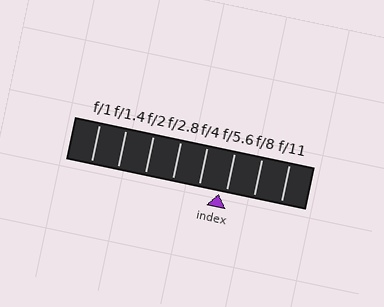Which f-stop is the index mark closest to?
The index mark is closest to f/5.6.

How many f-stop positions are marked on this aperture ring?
There are 8 f-stop positions marked.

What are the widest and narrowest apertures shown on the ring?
The widest aperture shown is f/1 and the narrowest is f/11.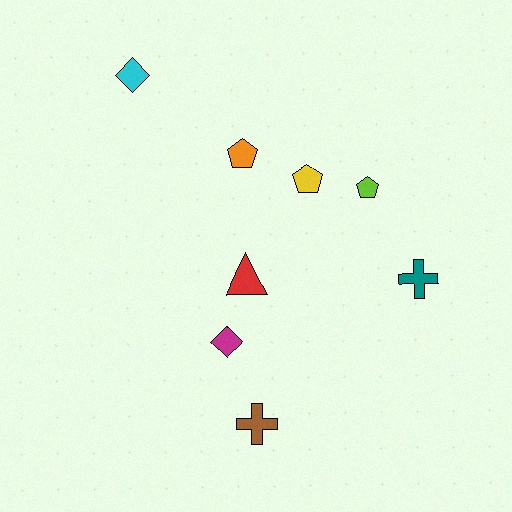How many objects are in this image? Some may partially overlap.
There are 8 objects.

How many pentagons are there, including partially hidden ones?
There are 3 pentagons.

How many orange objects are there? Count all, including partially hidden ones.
There is 1 orange object.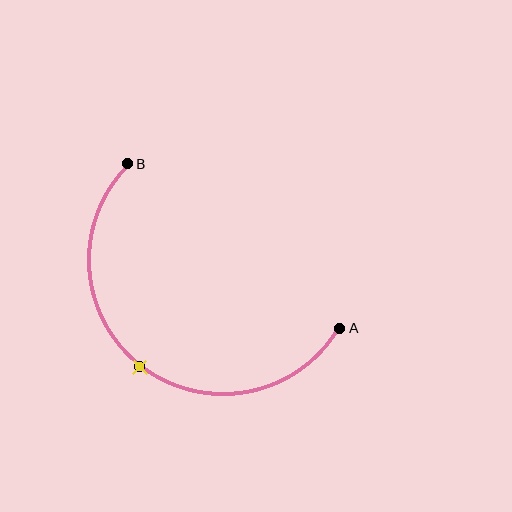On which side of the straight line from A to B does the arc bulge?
The arc bulges below and to the left of the straight line connecting A and B.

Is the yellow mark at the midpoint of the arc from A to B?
Yes. The yellow mark lies on the arc at equal arc-length from both A and B — it is the arc midpoint.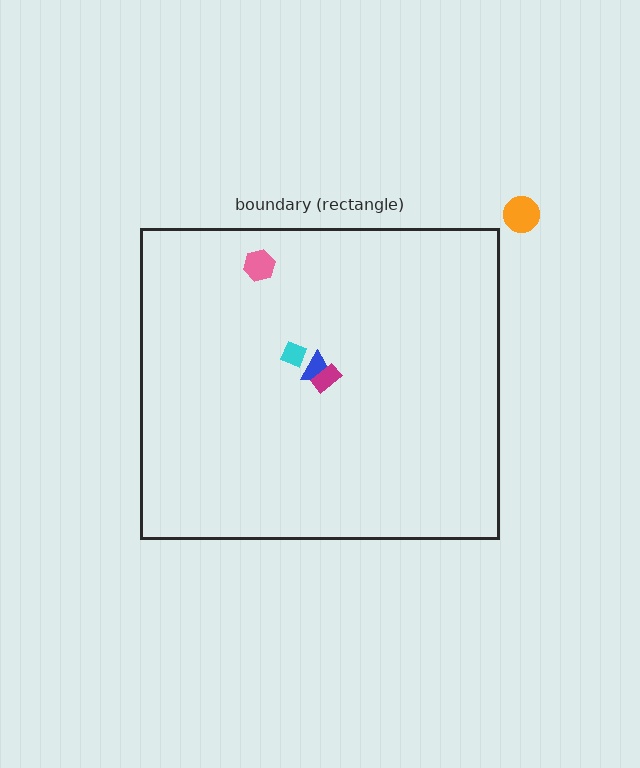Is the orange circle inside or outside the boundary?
Outside.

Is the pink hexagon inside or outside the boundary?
Inside.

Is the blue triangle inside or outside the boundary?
Inside.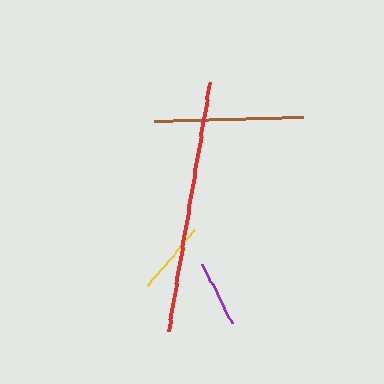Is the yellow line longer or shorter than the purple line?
The yellow line is longer than the purple line.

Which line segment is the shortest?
The purple line is the shortest at approximately 66 pixels.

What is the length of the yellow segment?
The yellow segment is approximately 73 pixels long.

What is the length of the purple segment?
The purple segment is approximately 66 pixels long.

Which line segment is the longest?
The red line is the longest at approximately 252 pixels.